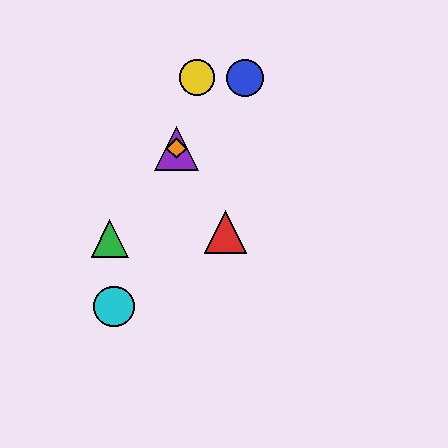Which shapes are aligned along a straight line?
The red triangle, the purple triangle, the orange diamond are aligned along a straight line.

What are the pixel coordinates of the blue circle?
The blue circle is at (245, 78).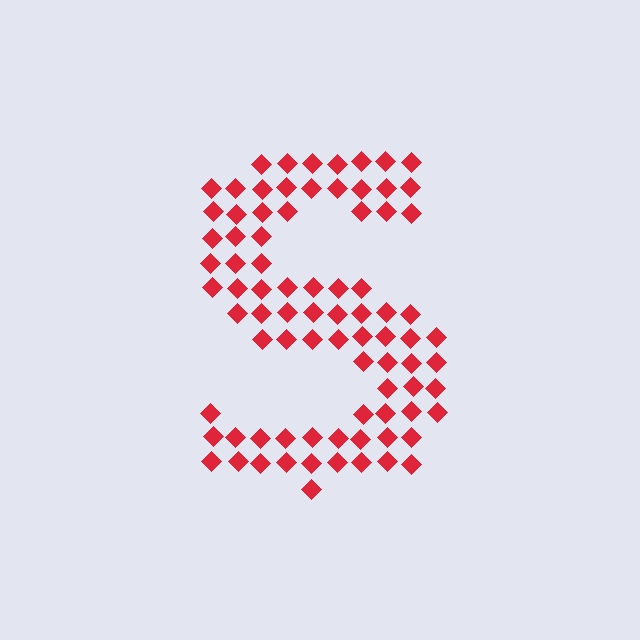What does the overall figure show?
The overall figure shows the letter S.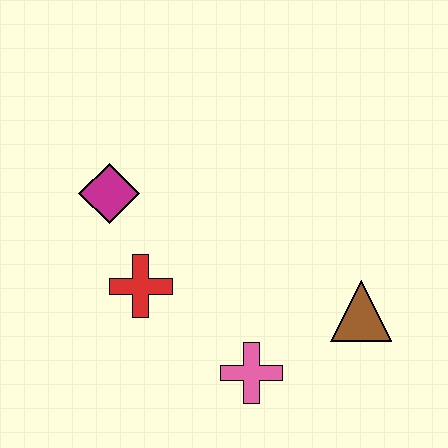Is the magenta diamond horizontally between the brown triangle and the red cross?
No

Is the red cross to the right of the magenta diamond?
Yes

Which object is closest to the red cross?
The magenta diamond is closest to the red cross.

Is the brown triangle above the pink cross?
Yes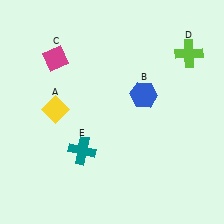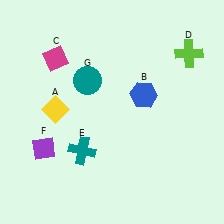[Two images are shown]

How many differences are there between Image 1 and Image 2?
There are 2 differences between the two images.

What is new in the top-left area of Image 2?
A teal circle (G) was added in the top-left area of Image 2.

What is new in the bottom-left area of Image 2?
A purple diamond (F) was added in the bottom-left area of Image 2.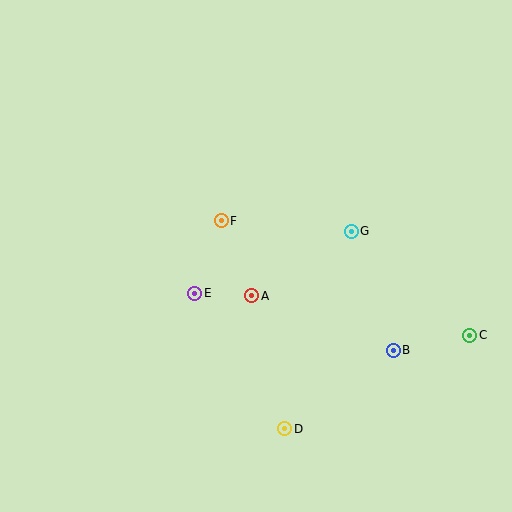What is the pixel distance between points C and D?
The distance between C and D is 208 pixels.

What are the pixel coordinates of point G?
Point G is at (351, 231).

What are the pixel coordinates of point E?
Point E is at (195, 293).